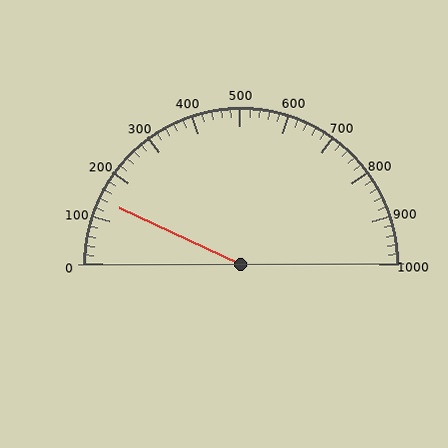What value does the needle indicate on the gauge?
The needle indicates approximately 140.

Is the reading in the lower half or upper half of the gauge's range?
The reading is in the lower half of the range (0 to 1000).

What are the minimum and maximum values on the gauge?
The gauge ranges from 0 to 1000.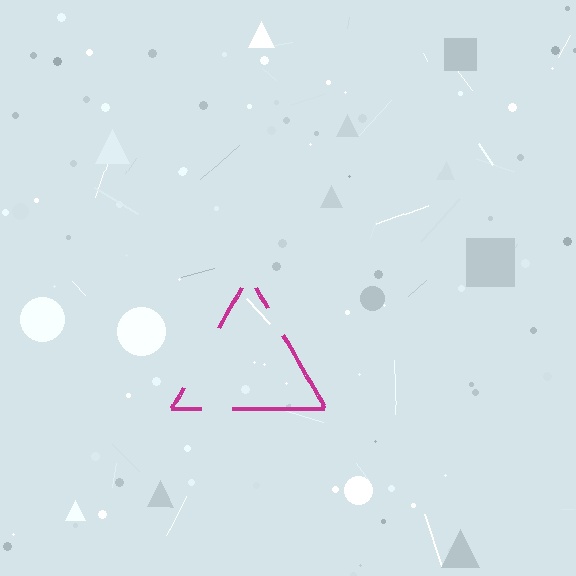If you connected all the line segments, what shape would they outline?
They would outline a triangle.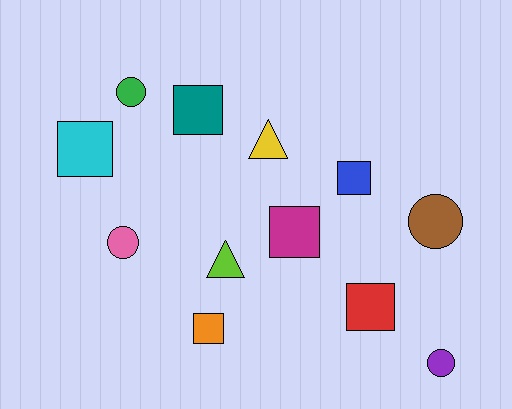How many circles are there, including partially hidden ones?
There are 4 circles.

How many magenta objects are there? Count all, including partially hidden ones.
There is 1 magenta object.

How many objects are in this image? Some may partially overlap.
There are 12 objects.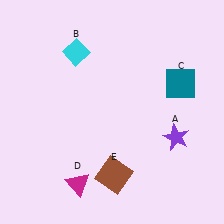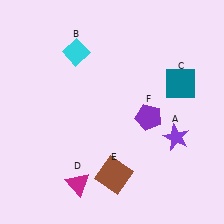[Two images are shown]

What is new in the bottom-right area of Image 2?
A purple pentagon (F) was added in the bottom-right area of Image 2.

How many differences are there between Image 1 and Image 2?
There is 1 difference between the two images.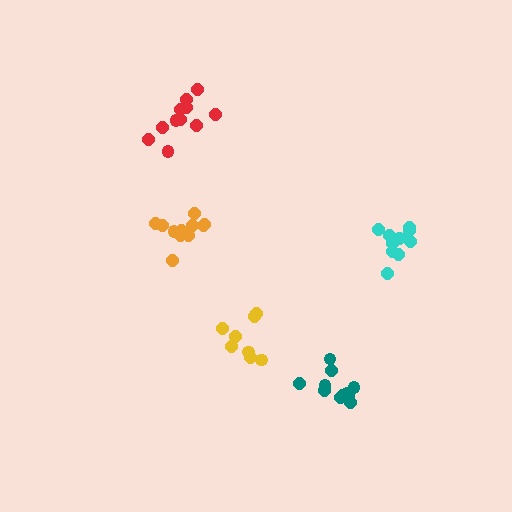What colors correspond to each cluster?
The clusters are colored: yellow, cyan, red, orange, teal.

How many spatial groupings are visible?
There are 5 spatial groupings.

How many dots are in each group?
Group 1: 8 dots, Group 2: 11 dots, Group 3: 11 dots, Group 4: 11 dots, Group 5: 11 dots (52 total).